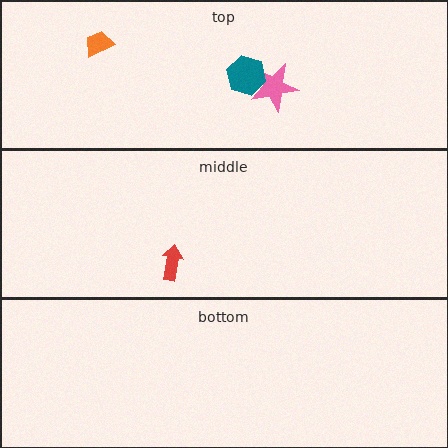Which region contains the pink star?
The top region.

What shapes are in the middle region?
The red arrow.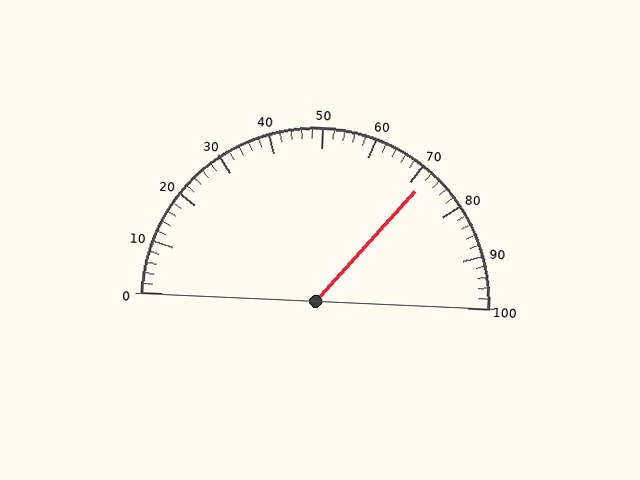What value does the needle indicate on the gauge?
The needle indicates approximately 72.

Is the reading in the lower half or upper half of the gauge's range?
The reading is in the upper half of the range (0 to 100).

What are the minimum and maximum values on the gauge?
The gauge ranges from 0 to 100.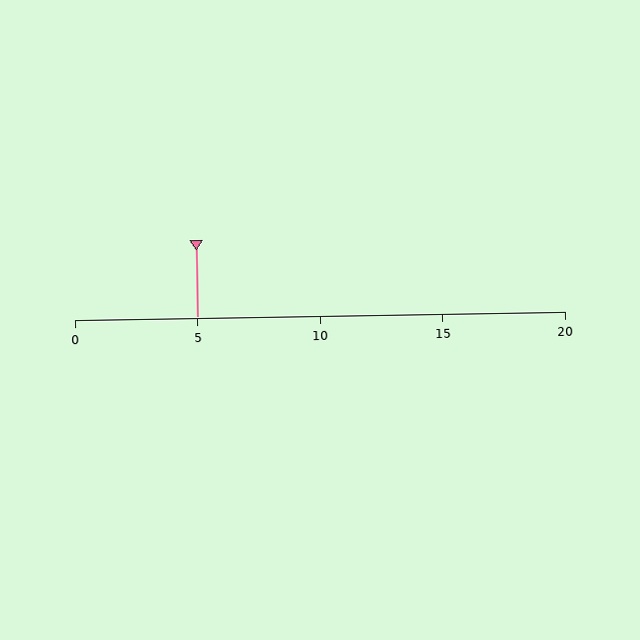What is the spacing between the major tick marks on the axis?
The major ticks are spaced 5 apart.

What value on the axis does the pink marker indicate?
The marker indicates approximately 5.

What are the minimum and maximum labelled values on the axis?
The axis runs from 0 to 20.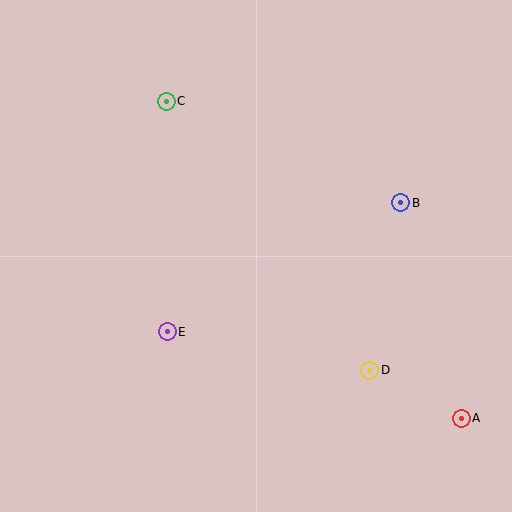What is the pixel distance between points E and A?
The distance between E and A is 306 pixels.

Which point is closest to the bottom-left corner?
Point E is closest to the bottom-left corner.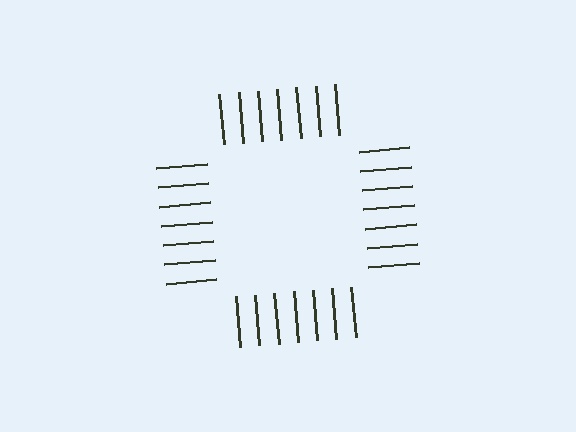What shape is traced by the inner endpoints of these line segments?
An illusory square — the line segments terminate on its edges but no continuous stroke is drawn.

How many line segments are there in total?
28 — 7 along each of the 4 edges.